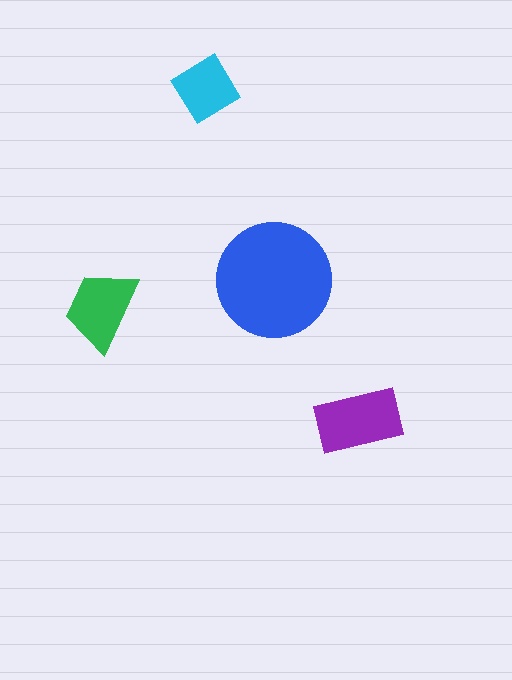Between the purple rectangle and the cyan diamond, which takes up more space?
The purple rectangle.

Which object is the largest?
The blue circle.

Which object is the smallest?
The cyan diamond.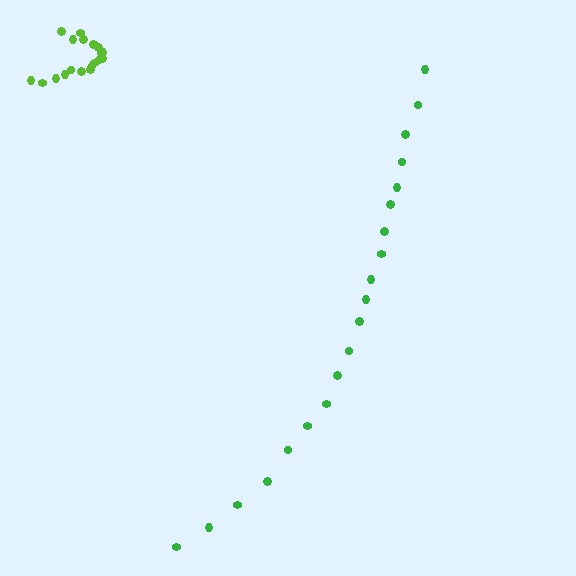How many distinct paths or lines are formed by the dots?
There are 2 distinct paths.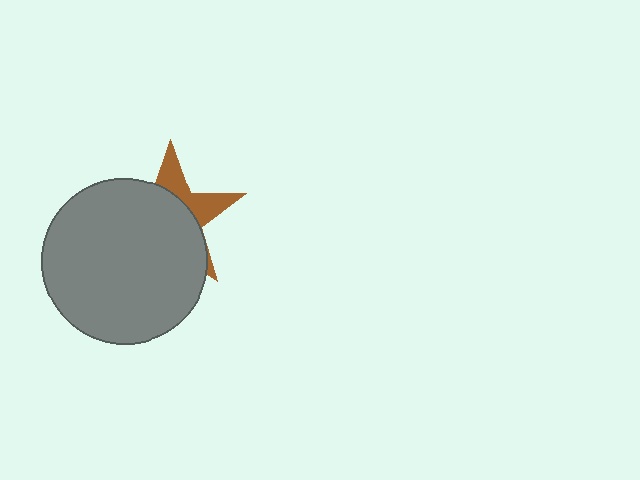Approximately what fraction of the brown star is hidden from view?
Roughly 69% of the brown star is hidden behind the gray circle.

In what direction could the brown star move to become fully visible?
The brown star could move toward the upper-right. That would shift it out from behind the gray circle entirely.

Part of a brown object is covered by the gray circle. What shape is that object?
It is a star.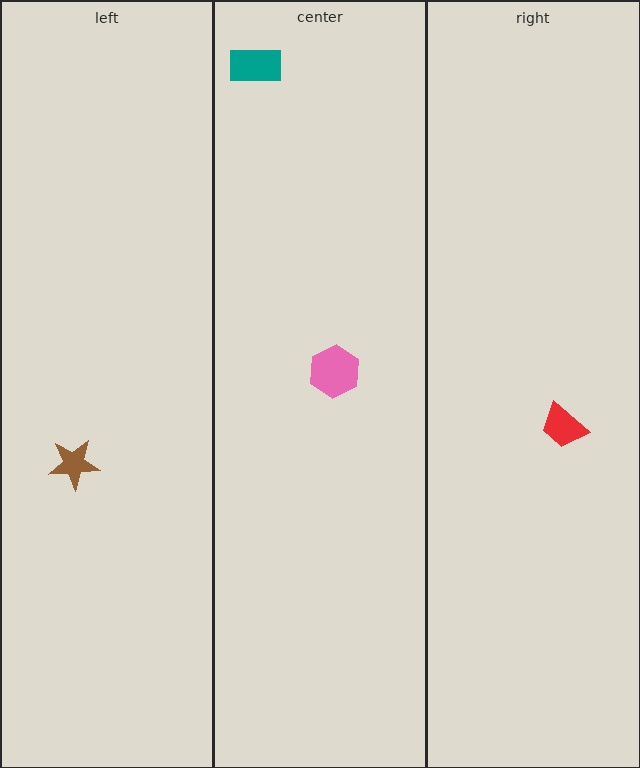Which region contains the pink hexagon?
The center region.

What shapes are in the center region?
The pink hexagon, the teal rectangle.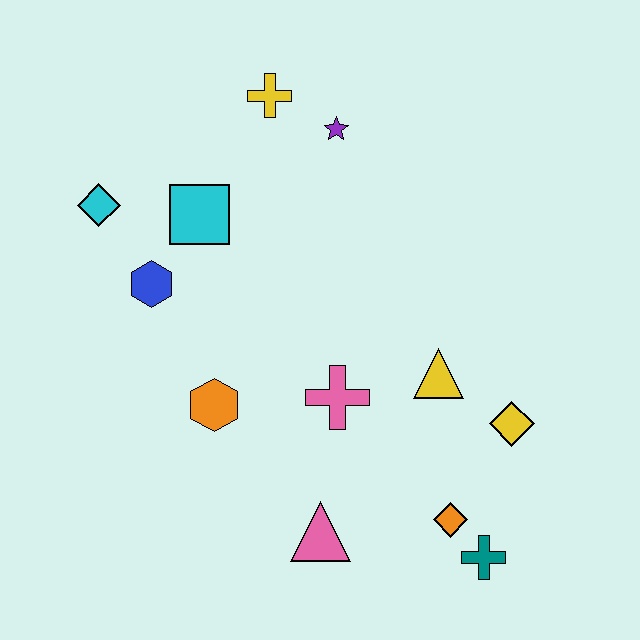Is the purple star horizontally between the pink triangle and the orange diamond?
Yes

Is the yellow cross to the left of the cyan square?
No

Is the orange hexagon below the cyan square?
Yes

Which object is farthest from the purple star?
The teal cross is farthest from the purple star.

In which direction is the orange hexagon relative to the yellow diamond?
The orange hexagon is to the left of the yellow diamond.